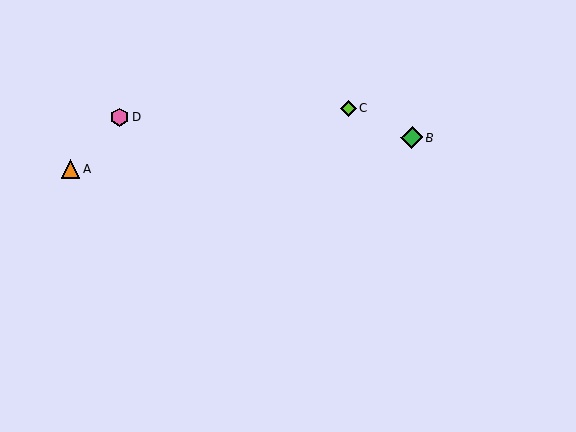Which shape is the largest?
The green diamond (labeled B) is the largest.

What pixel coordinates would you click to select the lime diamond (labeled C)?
Click at (348, 109) to select the lime diamond C.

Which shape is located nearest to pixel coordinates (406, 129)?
The green diamond (labeled B) at (412, 138) is nearest to that location.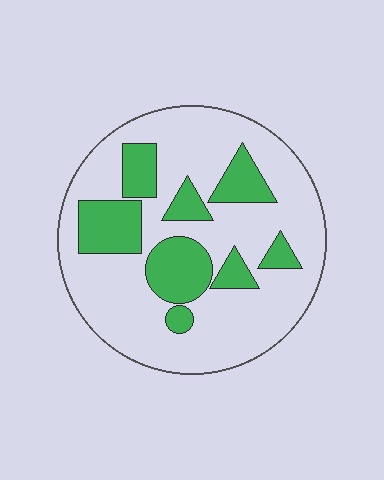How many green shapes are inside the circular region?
8.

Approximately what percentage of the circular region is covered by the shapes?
Approximately 25%.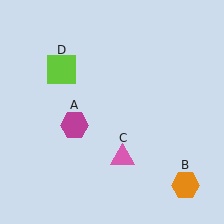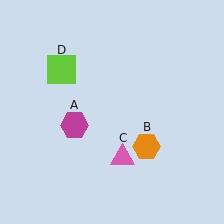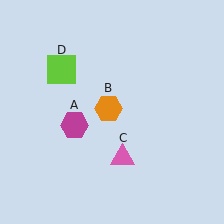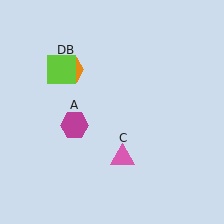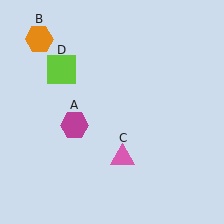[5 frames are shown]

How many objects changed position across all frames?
1 object changed position: orange hexagon (object B).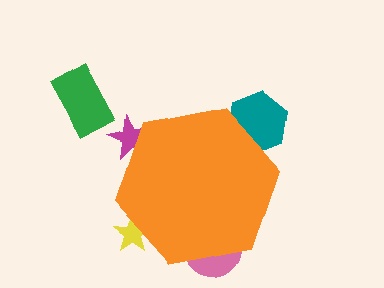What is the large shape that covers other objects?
An orange hexagon.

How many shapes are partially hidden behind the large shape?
4 shapes are partially hidden.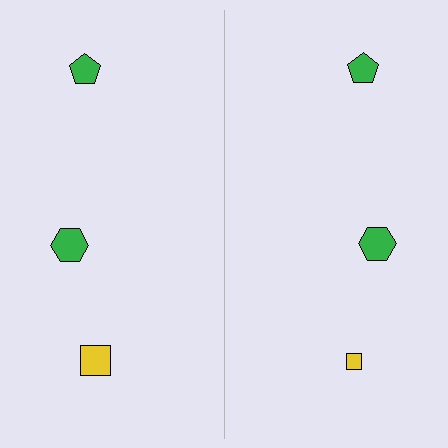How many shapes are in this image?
There are 6 shapes in this image.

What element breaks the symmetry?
The yellow square on the right side has a different size than its mirror counterpart.